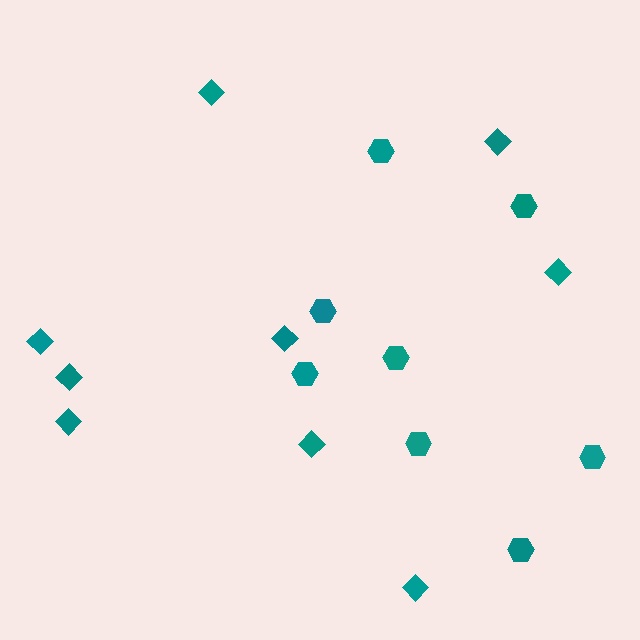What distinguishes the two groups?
There are 2 groups: one group of diamonds (9) and one group of hexagons (8).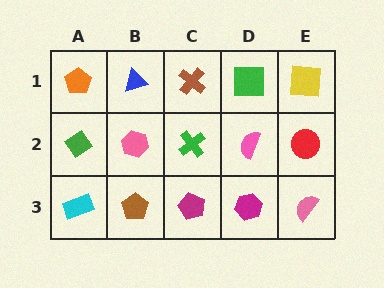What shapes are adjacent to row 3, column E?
A red circle (row 2, column E), a magenta hexagon (row 3, column D).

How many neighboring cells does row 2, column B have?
4.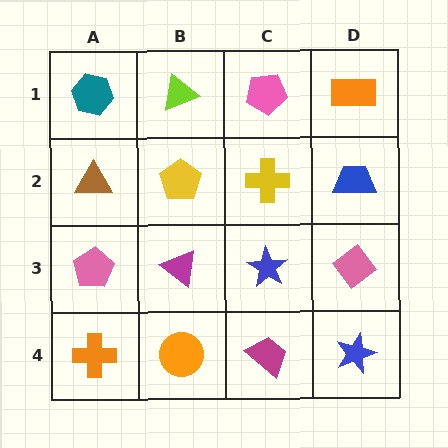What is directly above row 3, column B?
A yellow pentagon.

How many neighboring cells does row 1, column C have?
3.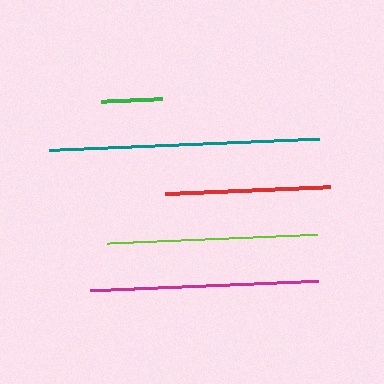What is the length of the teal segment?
The teal segment is approximately 269 pixels long.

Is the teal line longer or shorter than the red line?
The teal line is longer than the red line.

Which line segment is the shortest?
The green line is the shortest at approximately 61 pixels.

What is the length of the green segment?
The green segment is approximately 61 pixels long.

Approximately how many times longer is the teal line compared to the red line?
The teal line is approximately 1.6 times the length of the red line.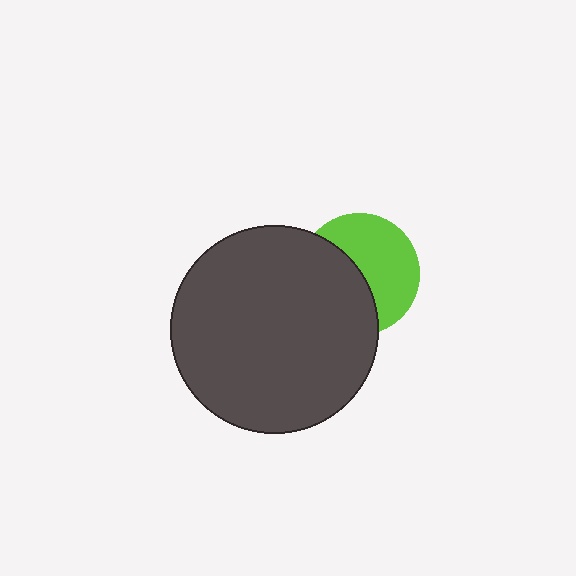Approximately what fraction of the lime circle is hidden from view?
Roughly 47% of the lime circle is hidden behind the dark gray circle.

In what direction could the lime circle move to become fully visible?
The lime circle could move right. That would shift it out from behind the dark gray circle entirely.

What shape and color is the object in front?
The object in front is a dark gray circle.